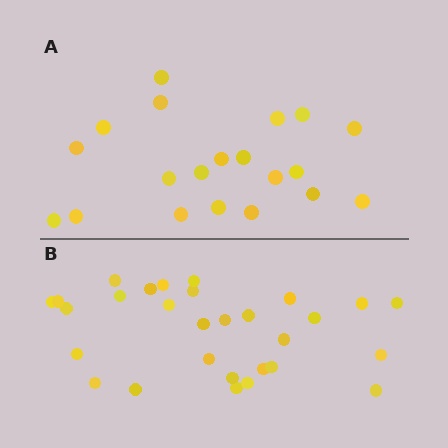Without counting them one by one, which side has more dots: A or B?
Region B (the bottom region) has more dots.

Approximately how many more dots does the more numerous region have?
Region B has roughly 8 or so more dots than region A.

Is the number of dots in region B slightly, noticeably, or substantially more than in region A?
Region B has substantially more. The ratio is roughly 1.4 to 1.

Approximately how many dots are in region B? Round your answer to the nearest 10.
About 30 dots. (The exact count is 29, which rounds to 30.)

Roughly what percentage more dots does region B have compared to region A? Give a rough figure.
About 45% more.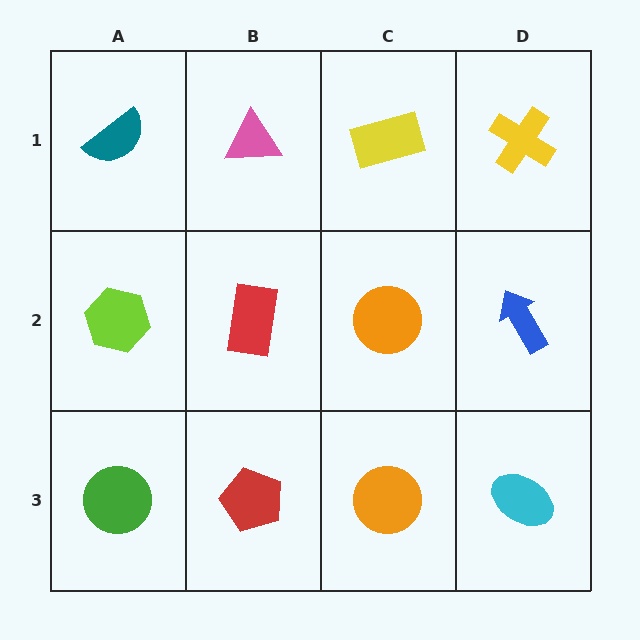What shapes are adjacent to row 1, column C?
An orange circle (row 2, column C), a pink triangle (row 1, column B), a yellow cross (row 1, column D).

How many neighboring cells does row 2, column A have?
3.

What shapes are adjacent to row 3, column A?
A lime hexagon (row 2, column A), a red pentagon (row 3, column B).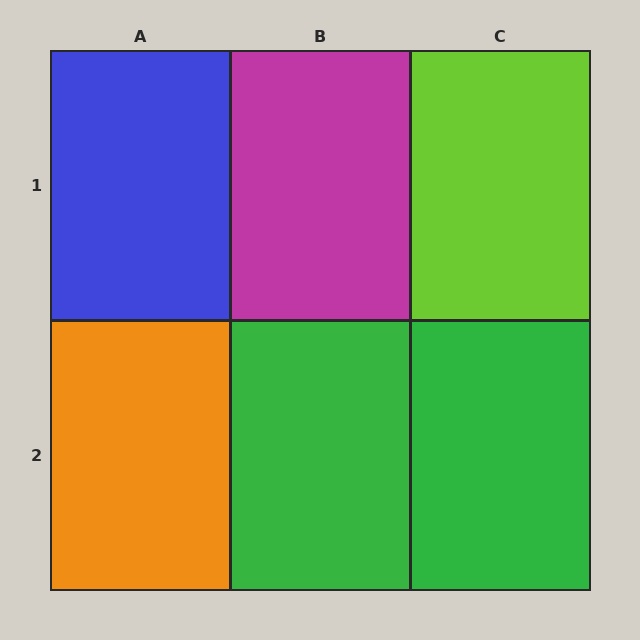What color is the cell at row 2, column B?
Green.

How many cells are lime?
1 cell is lime.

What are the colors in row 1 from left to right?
Blue, magenta, lime.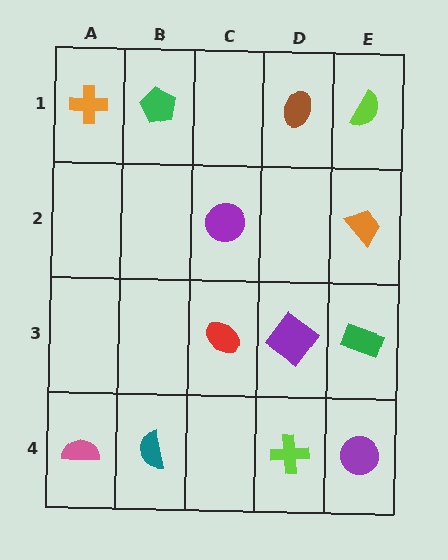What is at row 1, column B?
A green pentagon.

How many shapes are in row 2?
2 shapes.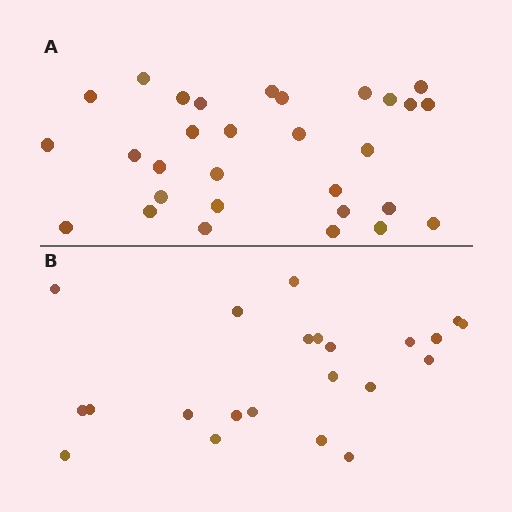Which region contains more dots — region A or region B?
Region A (the top region) has more dots.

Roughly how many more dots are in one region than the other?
Region A has roughly 8 or so more dots than region B.